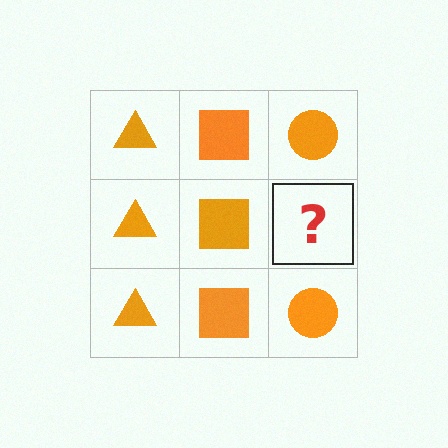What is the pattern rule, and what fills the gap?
The rule is that each column has a consistent shape. The gap should be filled with an orange circle.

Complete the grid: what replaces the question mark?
The question mark should be replaced with an orange circle.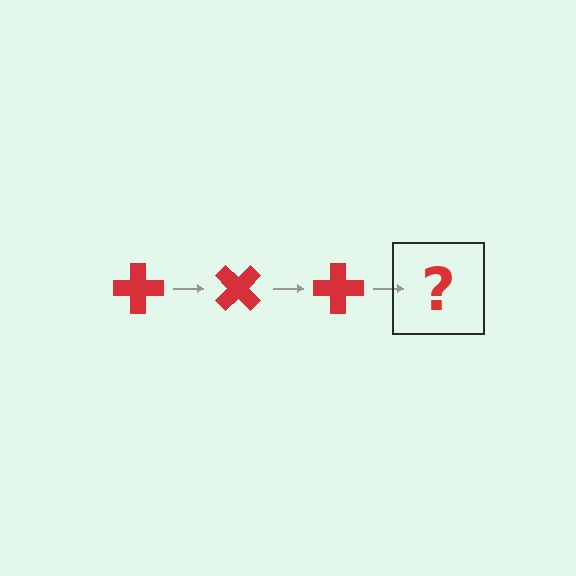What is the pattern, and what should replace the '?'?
The pattern is that the cross rotates 45 degrees each step. The '?' should be a red cross rotated 135 degrees.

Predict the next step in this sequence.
The next step is a red cross rotated 135 degrees.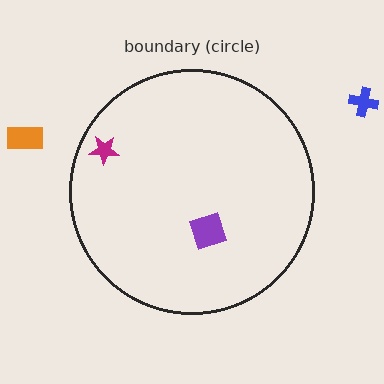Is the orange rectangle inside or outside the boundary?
Outside.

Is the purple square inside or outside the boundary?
Inside.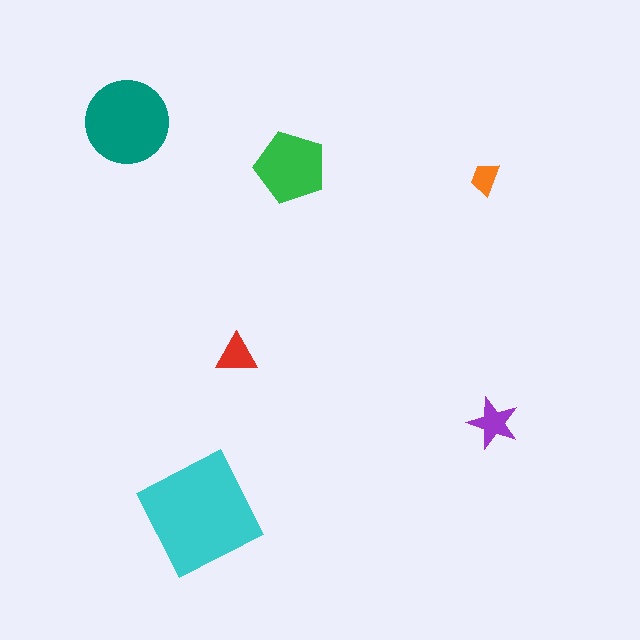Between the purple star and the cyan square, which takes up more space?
The cyan square.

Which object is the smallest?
The orange trapezoid.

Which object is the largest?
The cyan square.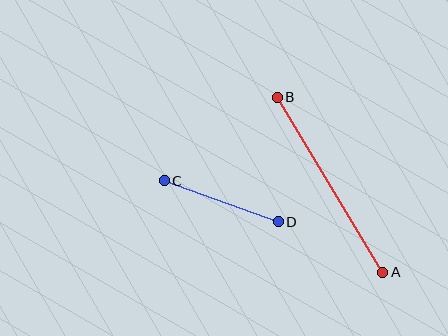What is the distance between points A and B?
The distance is approximately 204 pixels.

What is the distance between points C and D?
The distance is approximately 121 pixels.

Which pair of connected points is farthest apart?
Points A and B are farthest apart.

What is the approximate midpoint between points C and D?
The midpoint is at approximately (221, 201) pixels.